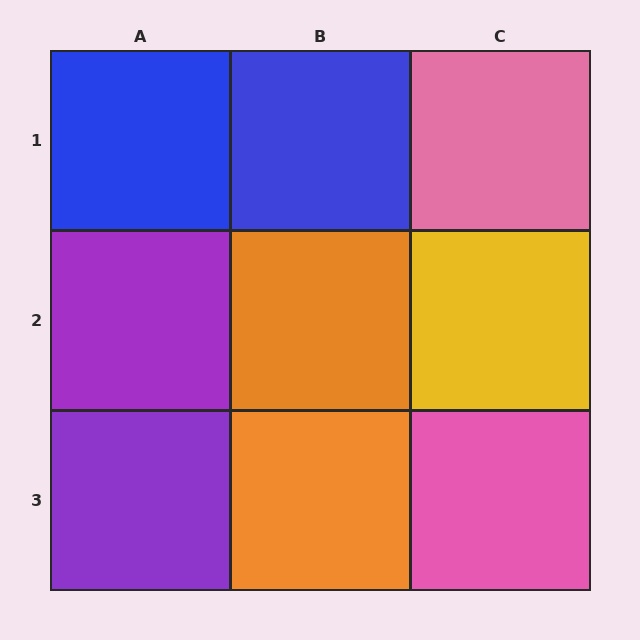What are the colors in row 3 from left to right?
Purple, orange, pink.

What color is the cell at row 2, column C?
Yellow.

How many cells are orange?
2 cells are orange.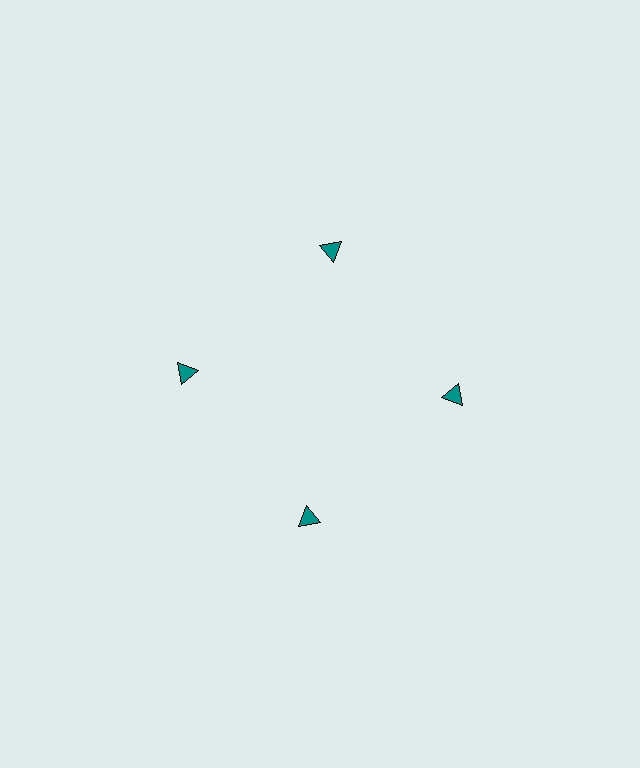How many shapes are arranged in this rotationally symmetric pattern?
There are 4 shapes, arranged in 4 groups of 1.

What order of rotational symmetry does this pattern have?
This pattern has 4-fold rotational symmetry.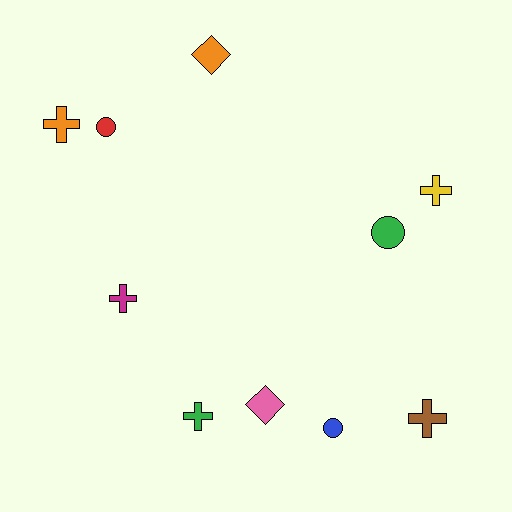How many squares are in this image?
There are no squares.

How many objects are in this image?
There are 10 objects.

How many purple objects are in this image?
There are no purple objects.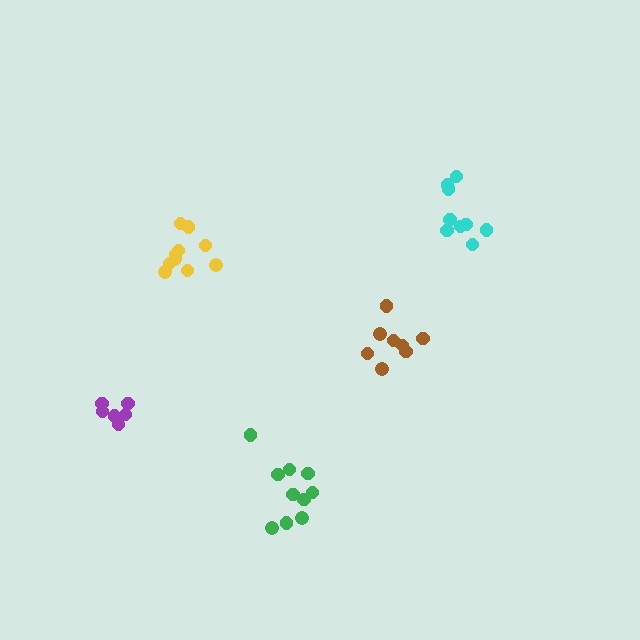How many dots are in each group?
Group 1: 9 dots, Group 2: 10 dots, Group 3: 8 dots, Group 4: 6 dots, Group 5: 11 dots (44 total).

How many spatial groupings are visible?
There are 5 spatial groupings.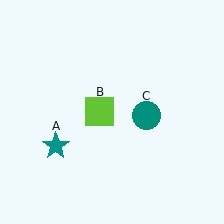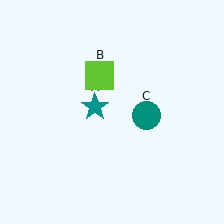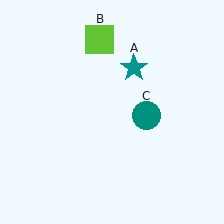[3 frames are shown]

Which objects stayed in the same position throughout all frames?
Teal circle (object C) remained stationary.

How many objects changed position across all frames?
2 objects changed position: teal star (object A), lime square (object B).